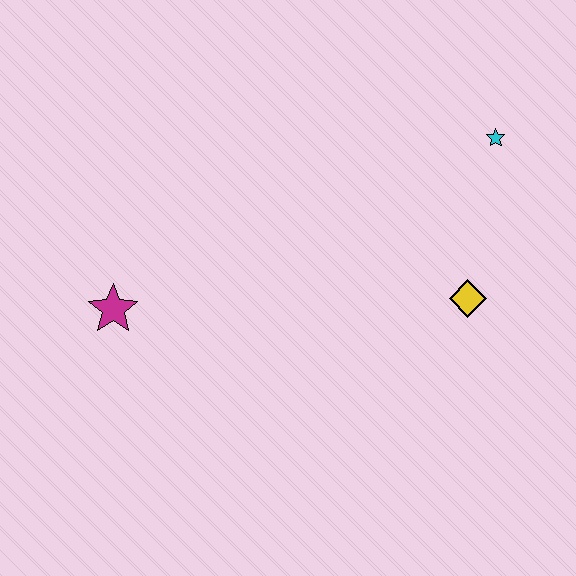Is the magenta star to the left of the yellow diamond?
Yes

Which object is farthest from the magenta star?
The cyan star is farthest from the magenta star.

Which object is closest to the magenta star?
The yellow diamond is closest to the magenta star.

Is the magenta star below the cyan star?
Yes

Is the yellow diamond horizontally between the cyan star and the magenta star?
Yes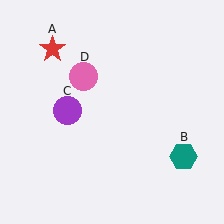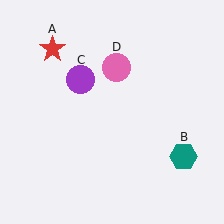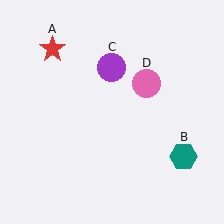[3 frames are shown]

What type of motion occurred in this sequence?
The purple circle (object C), pink circle (object D) rotated clockwise around the center of the scene.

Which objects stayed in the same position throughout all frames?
Red star (object A) and teal hexagon (object B) remained stationary.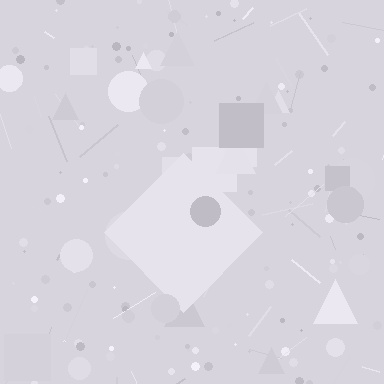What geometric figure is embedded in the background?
A diamond is embedded in the background.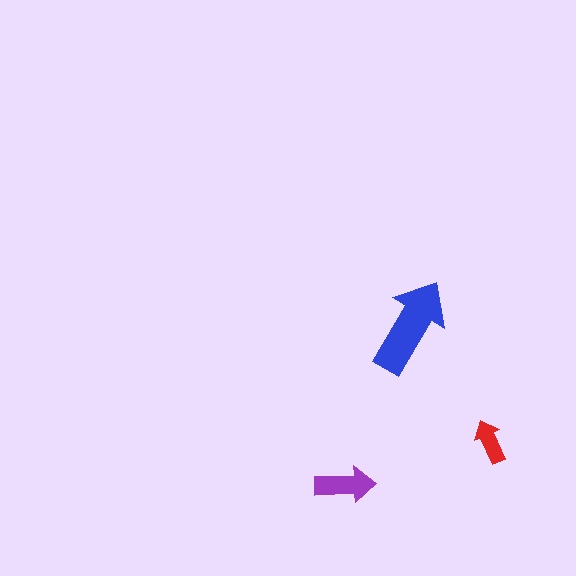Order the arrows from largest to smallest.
the blue one, the purple one, the red one.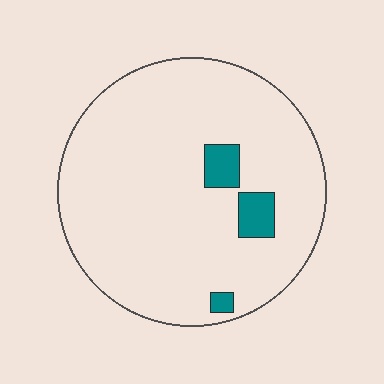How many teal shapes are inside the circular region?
3.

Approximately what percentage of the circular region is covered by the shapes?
Approximately 5%.